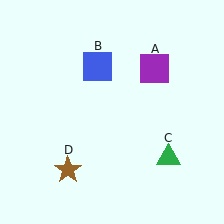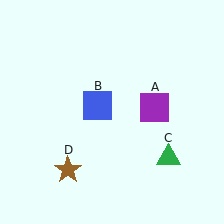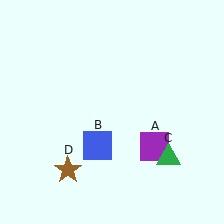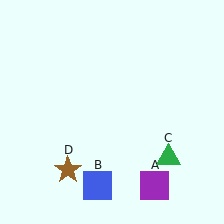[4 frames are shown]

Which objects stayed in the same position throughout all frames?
Green triangle (object C) and brown star (object D) remained stationary.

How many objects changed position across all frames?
2 objects changed position: purple square (object A), blue square (object B).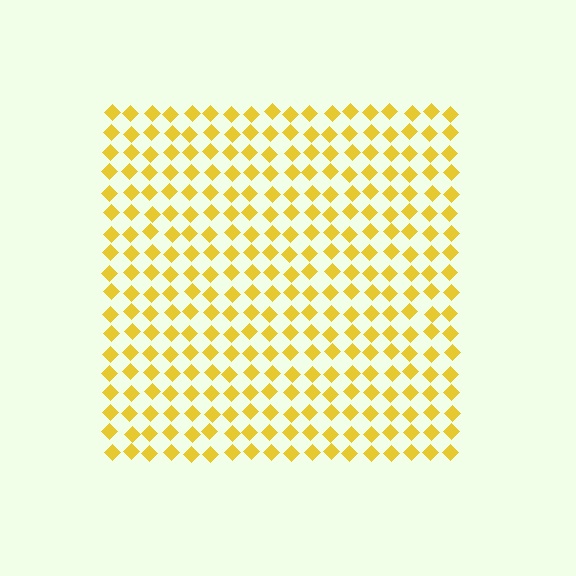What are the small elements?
The small elements are diamonds.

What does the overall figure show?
The overall figure shows a square.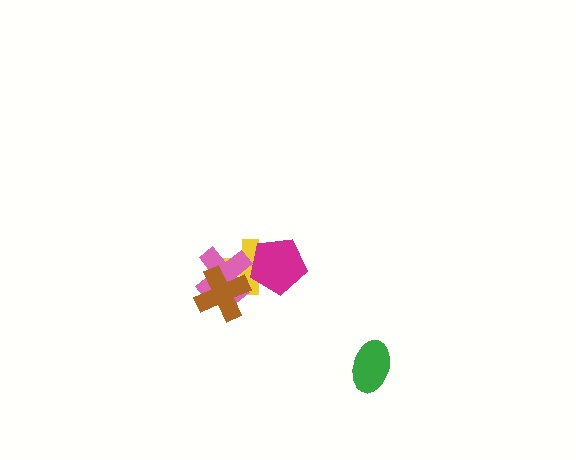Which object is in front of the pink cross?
The brown cross is in front of the pink cross.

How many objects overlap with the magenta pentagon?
1 object overlaps with the magenta pentagon.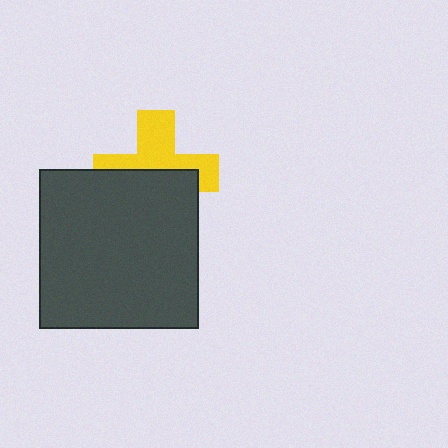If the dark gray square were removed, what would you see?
You would see the complete yellow cross.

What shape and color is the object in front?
The object in front is a dark gray square.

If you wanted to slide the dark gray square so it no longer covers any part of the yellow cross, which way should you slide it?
Slide it down — that is the most direct way to separate the two shapes.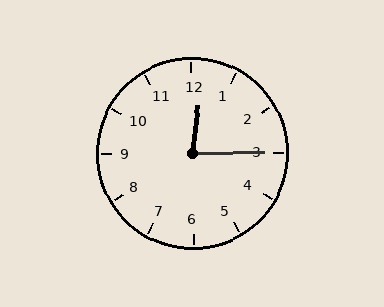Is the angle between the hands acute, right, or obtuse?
It is acute.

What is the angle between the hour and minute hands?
Approximately 82 degrees.